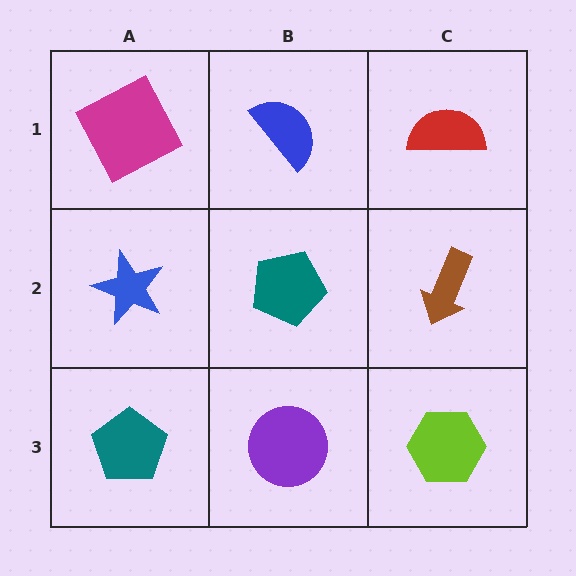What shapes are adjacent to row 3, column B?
A teal pentagon (row 2, column B), a teal pentagon (row 3, column A), a lime hexagon (row 3, column C).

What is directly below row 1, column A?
A blue star.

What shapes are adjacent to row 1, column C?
A brown arrow (row 2, column C), a blue semicircle (row 1, column B).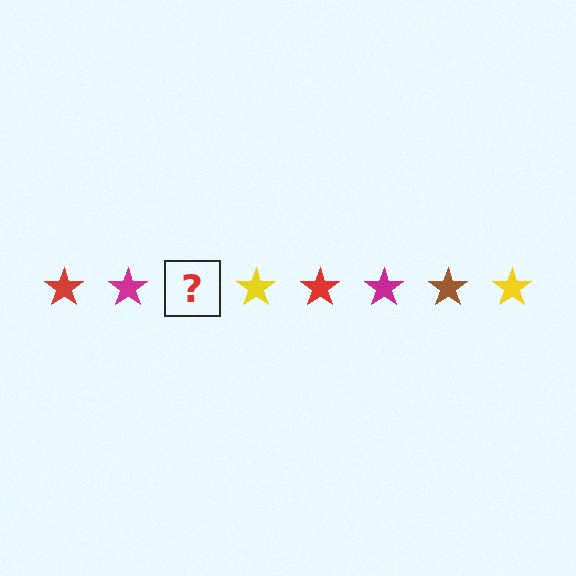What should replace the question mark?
The question mark should be replaced with a brown star.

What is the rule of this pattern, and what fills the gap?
The rule is that the pattern cycles through red, magenta, brown, yellow stars. The gap should be filled with a brown star.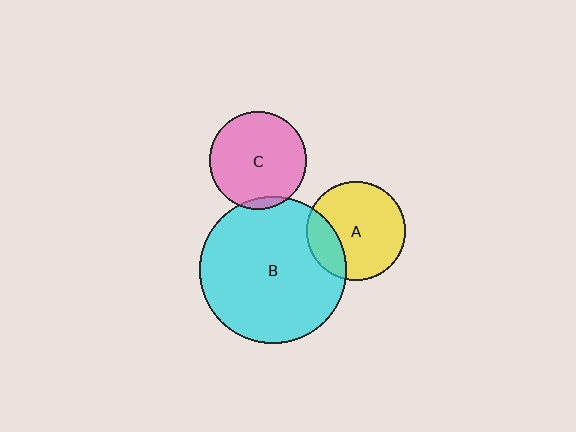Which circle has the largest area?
Circle B (cyan).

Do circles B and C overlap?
Yes.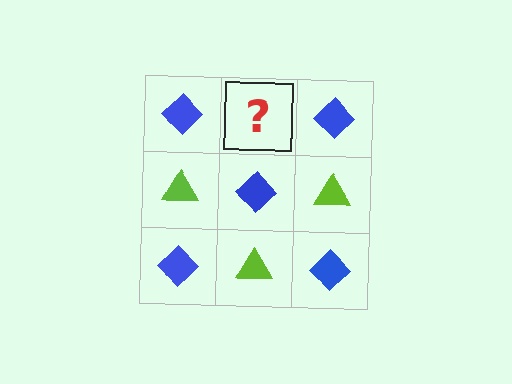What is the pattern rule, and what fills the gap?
The rule is that it alternates blue diamond and lime triangle in a checkerboard pattern. The gap should be filled with a lime triangle.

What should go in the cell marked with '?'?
The missing cell should contain a lime triangle.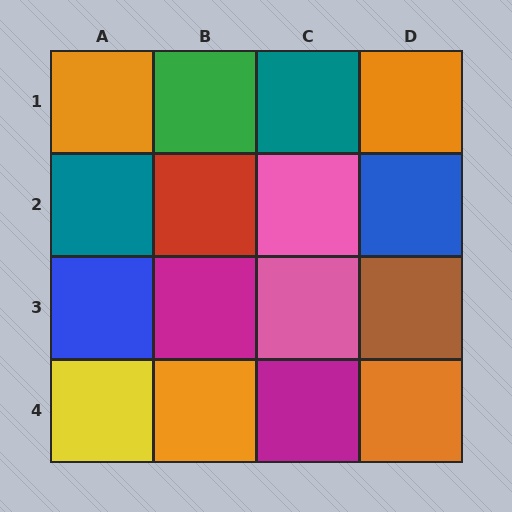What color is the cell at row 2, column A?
Teal.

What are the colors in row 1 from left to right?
Orange, green, teal, orange.